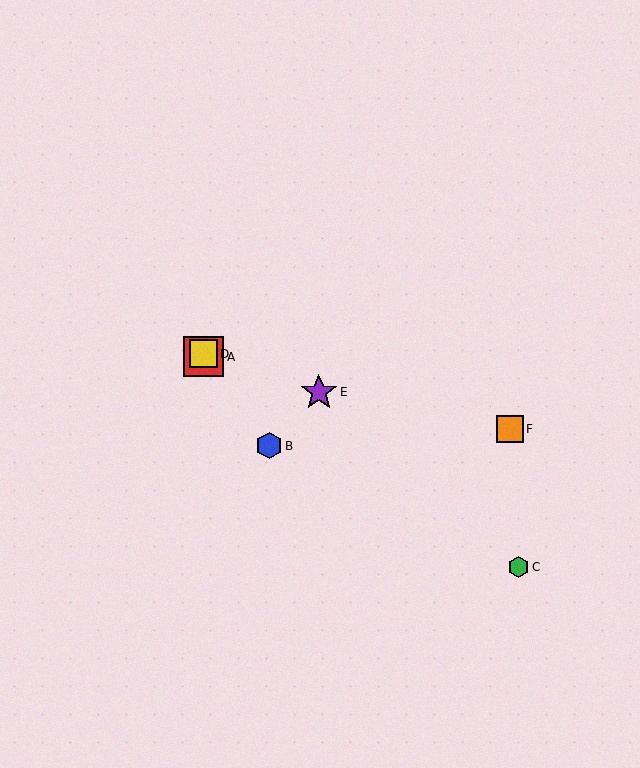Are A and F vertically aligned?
No, A is at x≈203 and F is at x≈510.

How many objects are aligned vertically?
2 objects (A, D) are aligned vertically.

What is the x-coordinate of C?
Object C is at x≈519.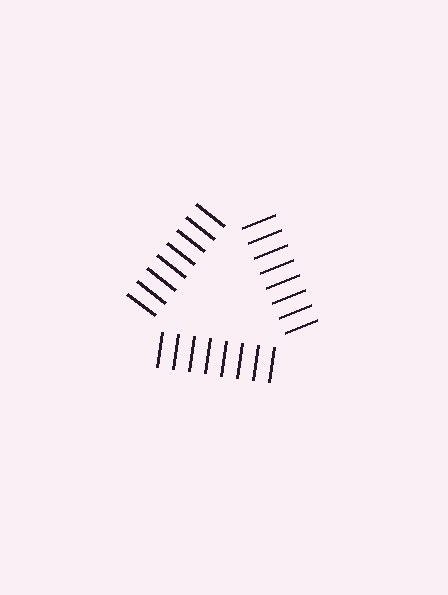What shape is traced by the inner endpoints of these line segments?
An illusory triangle — the line segments terminate on its edges but no continuous stroke is drawn.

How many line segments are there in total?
24 — 8 along each of the 3 edges.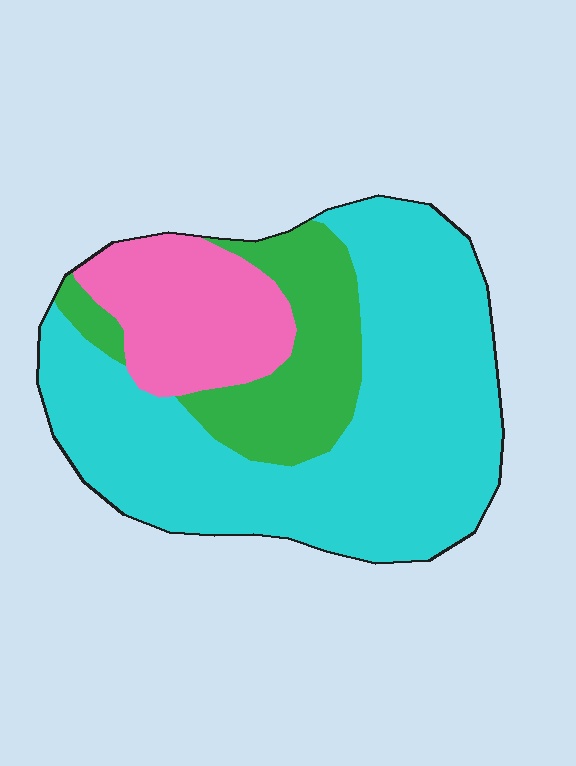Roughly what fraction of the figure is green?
Green covers around 20% of the figure.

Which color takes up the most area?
Cyan, at roughly 60%.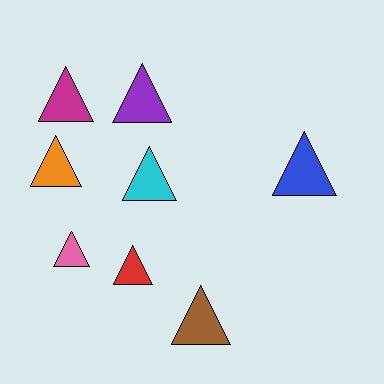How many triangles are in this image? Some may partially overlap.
There are 8 triangles.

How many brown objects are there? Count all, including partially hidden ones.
There is 1 brown object.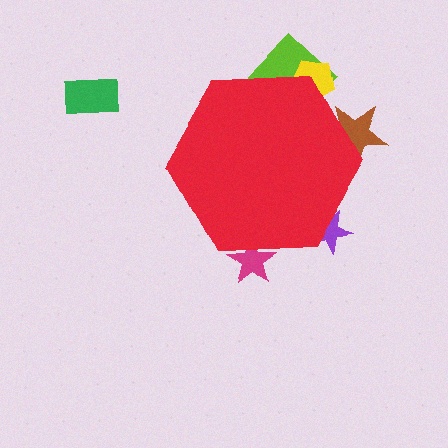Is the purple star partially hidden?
Yes, the purple star is partially hidden behind the red hexagon.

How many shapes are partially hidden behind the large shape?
5 shapes are partially hidden.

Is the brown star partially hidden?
Yes, the brown star is partially hidden behind the red hexagon.